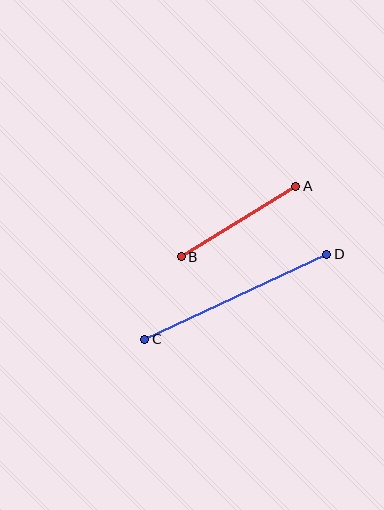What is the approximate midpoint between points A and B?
The midpoint is at approximately (238, 221) pixels.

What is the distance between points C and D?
The distance is approximately 201 pixels.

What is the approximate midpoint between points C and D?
The midpoint is at approximately (236, 297) pixels.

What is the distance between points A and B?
The distance is approximately 134 pixels.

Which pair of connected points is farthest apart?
Points C and D are farthest apart.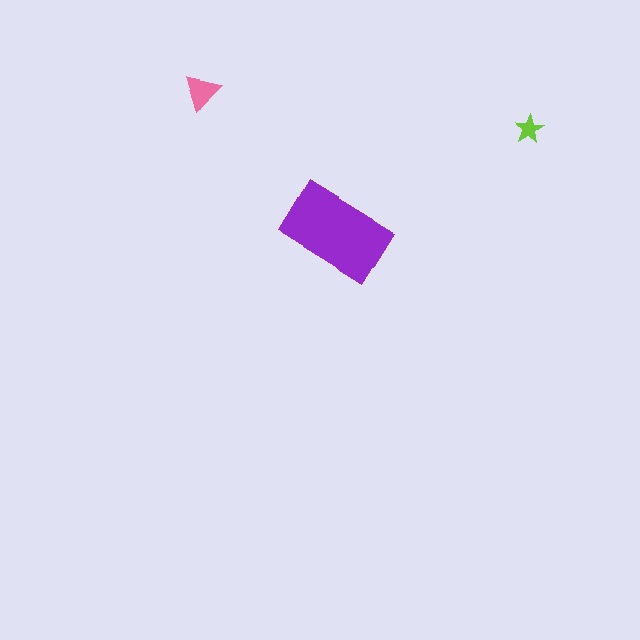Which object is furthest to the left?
The pink triangle is leftmost.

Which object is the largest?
The purple rectangle.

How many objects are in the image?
There are 3 objects in the image.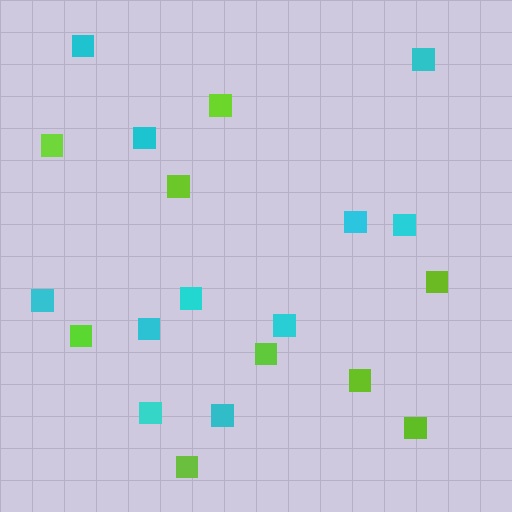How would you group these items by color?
There are 2 groups: one group of cyan squares (11) and one group of lime squares (9).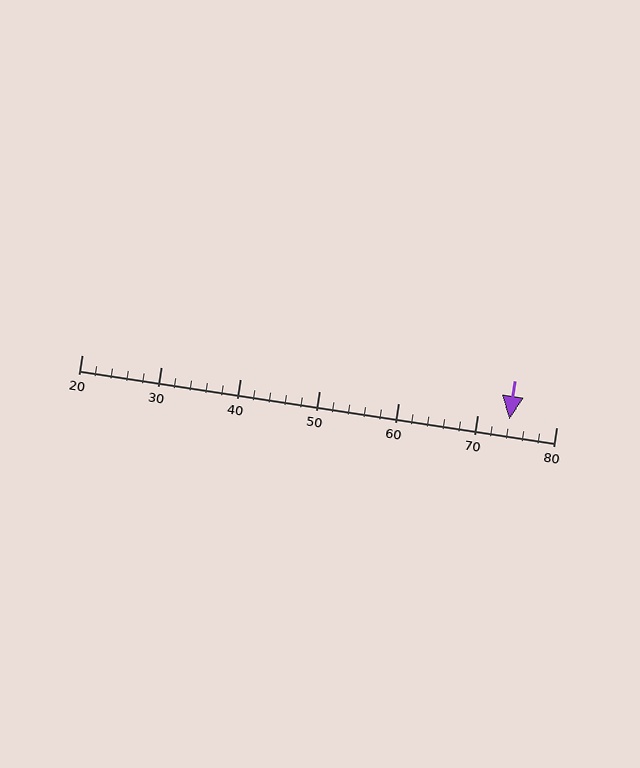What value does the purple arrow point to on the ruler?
The purple arrow points to approximately 74.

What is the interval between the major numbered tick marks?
The major tick marks are spaced 10 units apart.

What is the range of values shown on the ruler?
The ruler shows values from 20 to 80.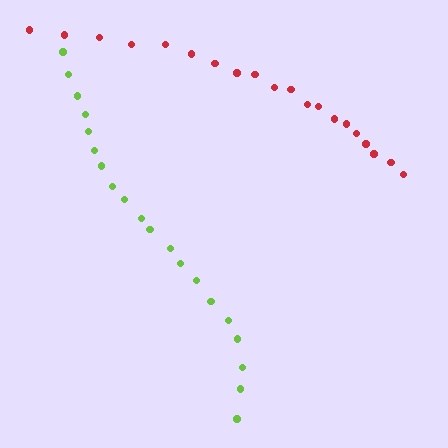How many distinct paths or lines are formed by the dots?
There are 2 distinct paths.